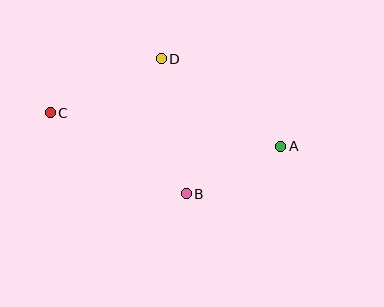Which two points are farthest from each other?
Points A and C are farthest from each other.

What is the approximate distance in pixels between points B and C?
The distance between B and C is approximately 158 pixels.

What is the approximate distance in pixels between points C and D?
The distance between C and D is approximately 123 pixels.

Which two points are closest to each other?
Points A and B are closest to each other.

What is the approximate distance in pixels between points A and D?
The distance between A and D is approximately 148 pixels.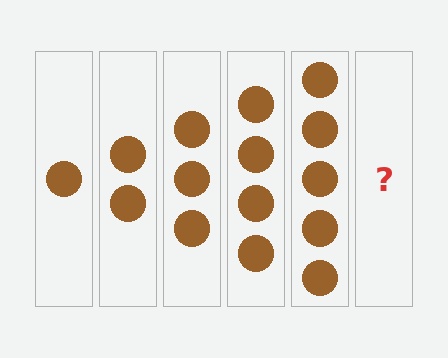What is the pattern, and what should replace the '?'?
The pattern is that each step adds one more circle. The '?' should be 6 circles.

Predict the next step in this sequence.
The next step is 6 circles.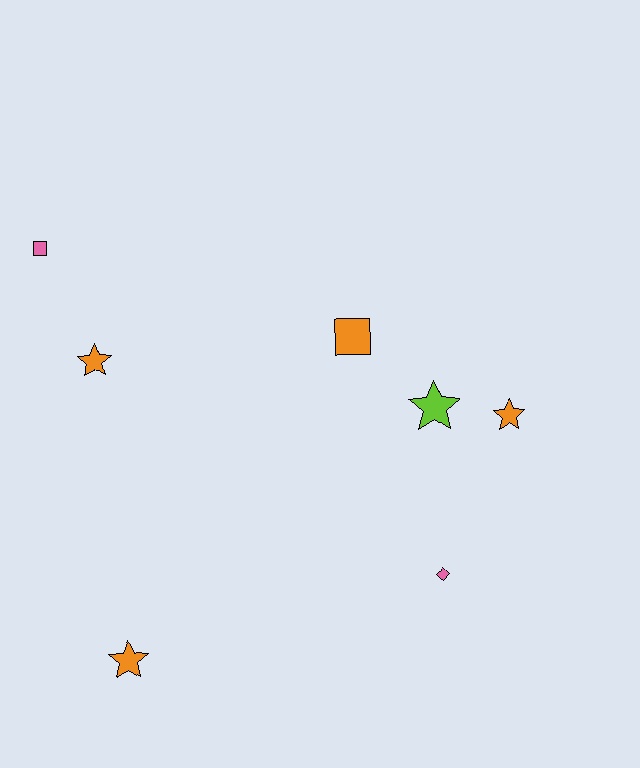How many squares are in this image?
There are 2 squares.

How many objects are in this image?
There are 7 objects.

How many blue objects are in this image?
There are no blue objects.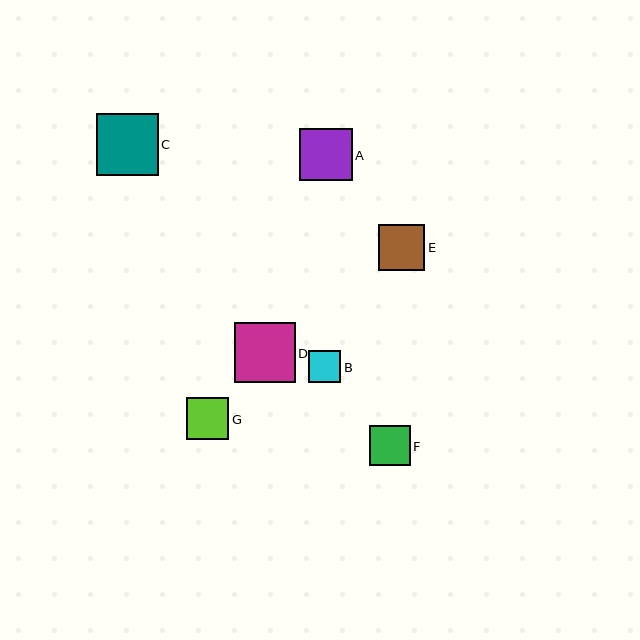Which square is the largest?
Square C is the largest with a size of approximately 62 pixels.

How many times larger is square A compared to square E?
Square A is approximately 1.1 times the size of square E.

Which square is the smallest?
Square B is the smallest with a size of approximately 32 pixels.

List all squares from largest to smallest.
From largest to smallest: C, D, A, E, G, F, B.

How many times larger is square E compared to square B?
Square E is approximately 1.5 times the size of square B.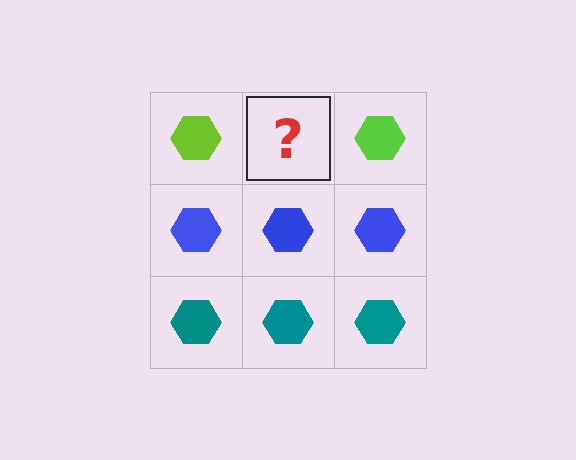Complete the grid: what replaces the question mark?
The question mark should be replaced with a lime hexagon.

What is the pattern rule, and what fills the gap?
The rule is that each row has a consistent color. The gap should be filled with a lime hexagon.